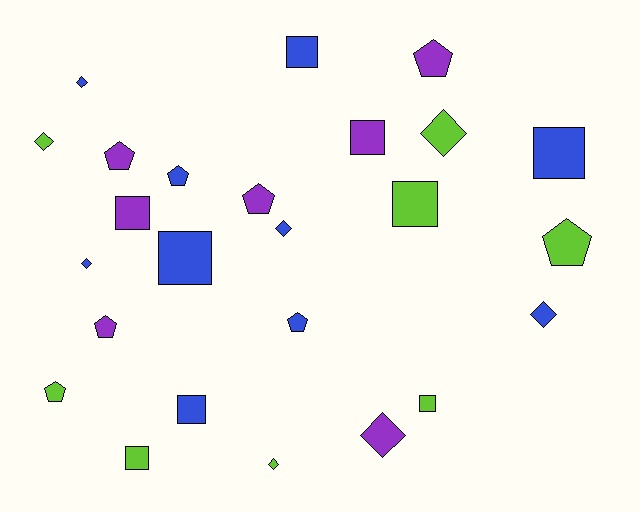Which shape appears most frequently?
Square, with 9 objects.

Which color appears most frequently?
Blue, with 10 objects.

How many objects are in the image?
There are 25 objects.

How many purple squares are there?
There are 2 purple squares.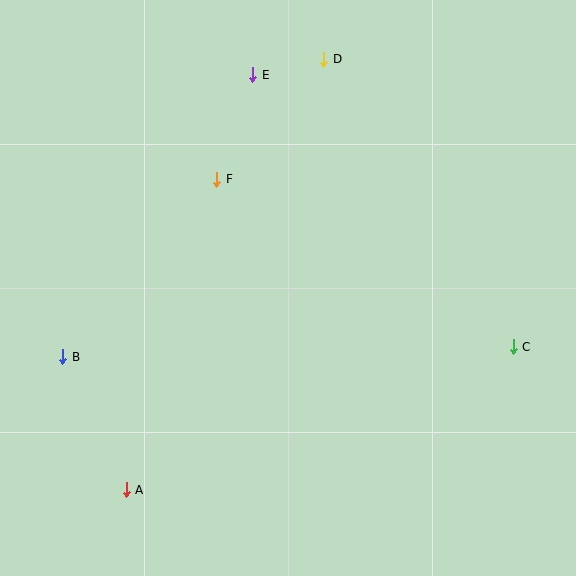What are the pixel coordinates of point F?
Point F is at (217, 179).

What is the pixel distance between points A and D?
The distance between A and D is 474 pixels.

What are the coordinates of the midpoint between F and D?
The midpoint between F and D is at (270, 119).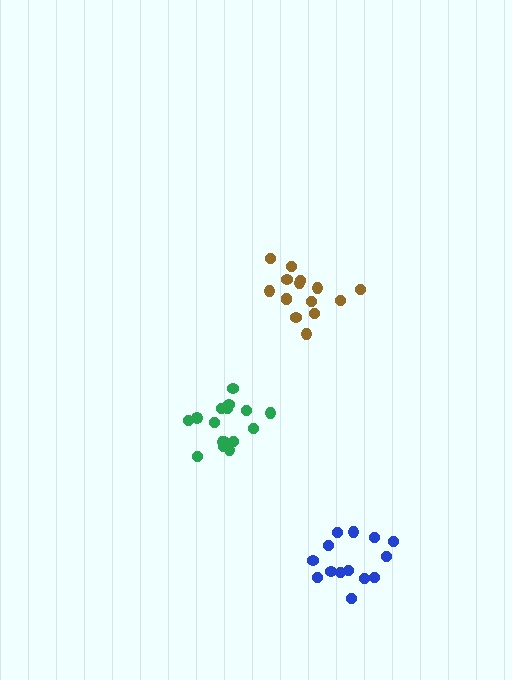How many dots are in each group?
Group 1: 16 dots, Group 2: 14 dots, Group 3: 15 dots (45 total).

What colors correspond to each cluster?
The clusters are colored: green, blue, brown.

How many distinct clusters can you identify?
There are 3 distinct clusters.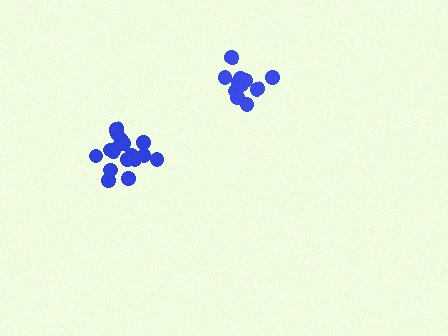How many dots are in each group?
Group 1: 17 dots, Group 2: 13 dots (30 total).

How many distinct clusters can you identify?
There are 2 distinct clusters.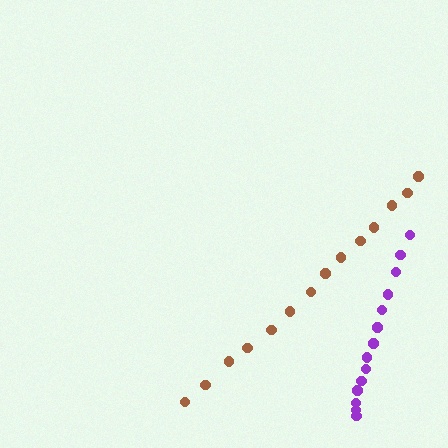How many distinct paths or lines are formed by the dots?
There are 2 distinct paths.